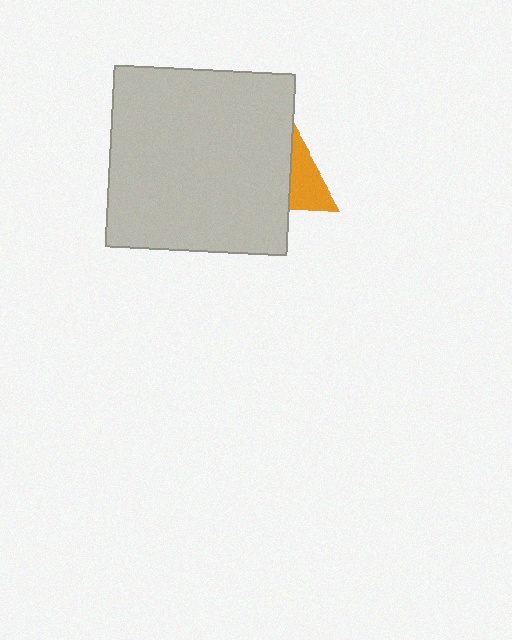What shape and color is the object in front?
The object in front is a light gray square.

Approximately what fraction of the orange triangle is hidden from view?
Roughly 57% of the orange triangle is hidden behind the light gray square.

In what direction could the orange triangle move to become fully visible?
The orange triangle could move right. That would shift it out from behind the light gray square entirely.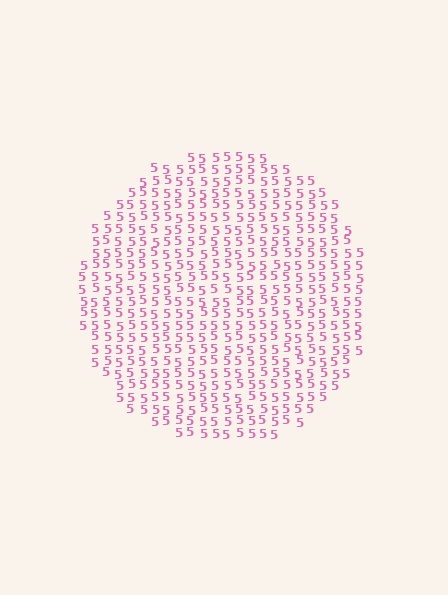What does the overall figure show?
The overall figure shows a circle.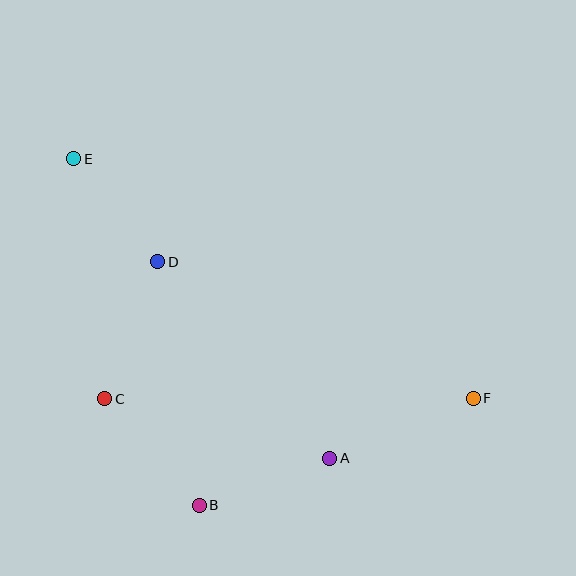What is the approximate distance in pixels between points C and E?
The distance between C and E is approximately 242 pixels.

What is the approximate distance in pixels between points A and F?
The distance between A and F is approximately 156 pixels.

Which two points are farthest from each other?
Points E and F are farthest from each other.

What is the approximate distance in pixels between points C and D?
The distance between C and D is approximately 147 pixels.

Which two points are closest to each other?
Points D and E are closest to each other.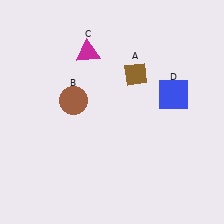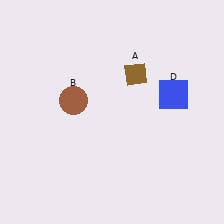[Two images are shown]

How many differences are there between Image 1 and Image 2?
There is 1 difference between the two images.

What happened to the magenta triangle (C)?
The magenta triangle (C) was removed in Image 2. It was in the top-left area of Image 1.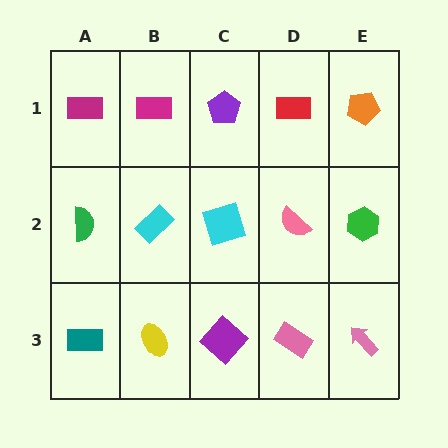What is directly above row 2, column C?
A purple pentagon.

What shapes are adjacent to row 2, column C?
A purple pentagon (row 1, column C), a purple diamond (row 3, column C), a cyan rectangle (row 2, column B), a pink semicircle (row 2, column D).